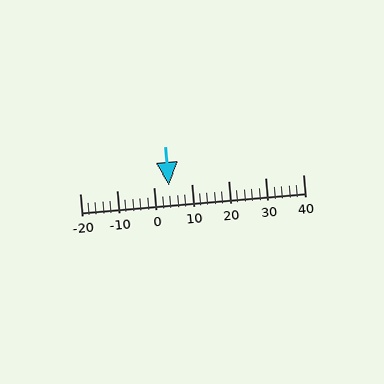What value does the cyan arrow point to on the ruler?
The cyan arrow points to approximately 4.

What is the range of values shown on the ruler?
The ruler shows values from -20 to 40.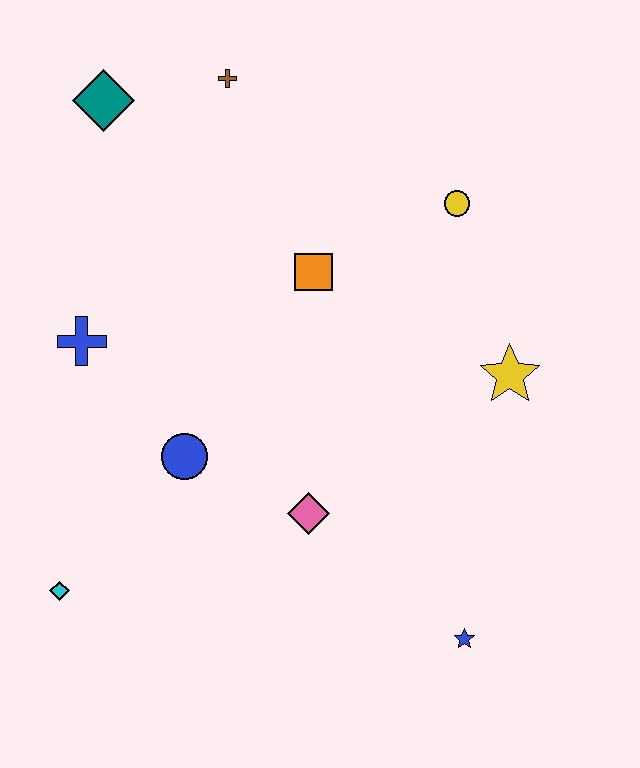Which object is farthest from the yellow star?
The cyan diamond is farthest from the yellow star.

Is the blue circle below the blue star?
No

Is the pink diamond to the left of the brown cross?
No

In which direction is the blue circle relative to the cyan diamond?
The blue circle is above the cyan diamond.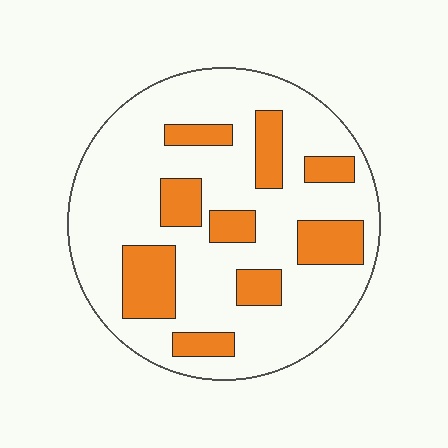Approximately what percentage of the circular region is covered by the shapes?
Approximately 25%.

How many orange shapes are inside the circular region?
9.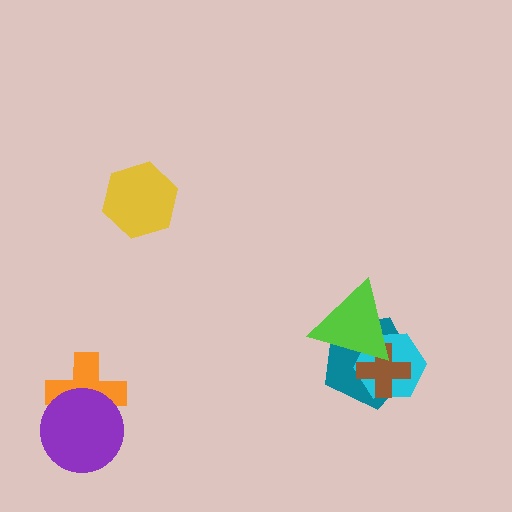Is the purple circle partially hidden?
No, no other shape covers it.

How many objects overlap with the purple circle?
1 object overlaps with the purple circle.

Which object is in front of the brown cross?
The lime triangle is in front of the brown cross.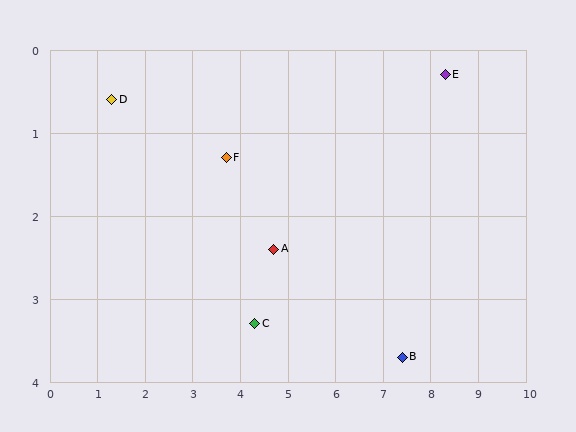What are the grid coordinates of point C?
Point C is at approximately (4.3, 3.3).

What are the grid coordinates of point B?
Point B is at approximately (7.4, 3.7).